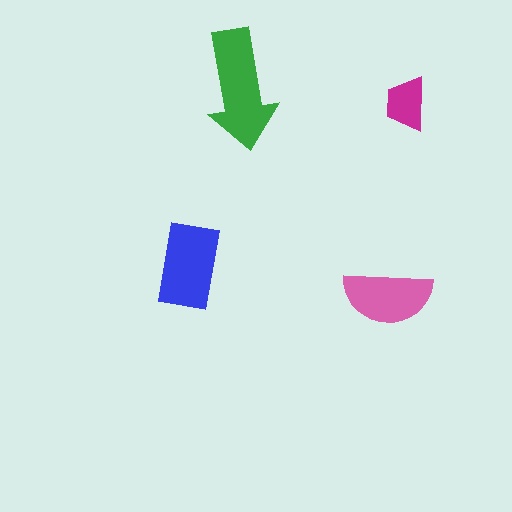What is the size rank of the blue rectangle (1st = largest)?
2nd.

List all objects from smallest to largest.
The magenta trapezoid, the pink semicircle, the blue rectangle, the green arrow.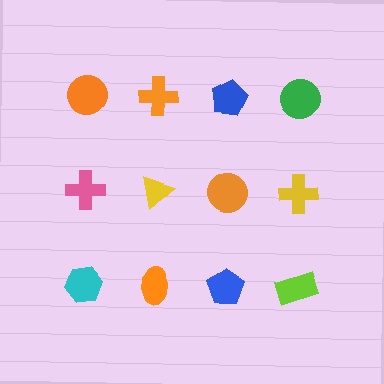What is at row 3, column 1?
A cyan hexagon.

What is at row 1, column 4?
A green circle.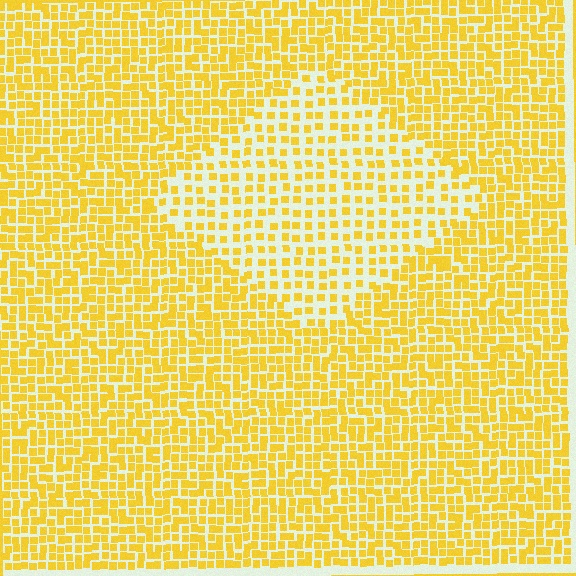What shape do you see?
I see a diamond.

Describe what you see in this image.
The image contains small yellow elements arranged at two different densities. A diamond-shaped region is visible where the elements are less densely packed than the surrounding area.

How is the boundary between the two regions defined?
The boundary is defined by a change in element density (approximately 1.9x ratio). All elements are the same color, size, and shape.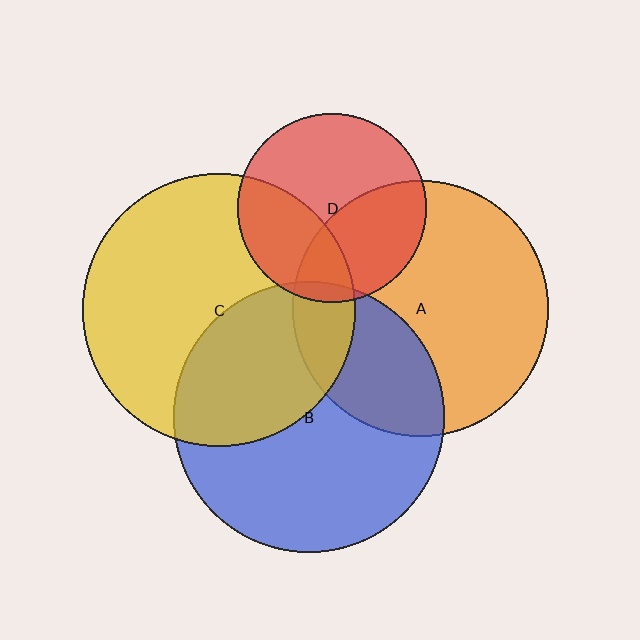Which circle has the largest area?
Circle C (yellow).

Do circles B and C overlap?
Yes.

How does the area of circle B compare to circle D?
Approximately 2.1 times.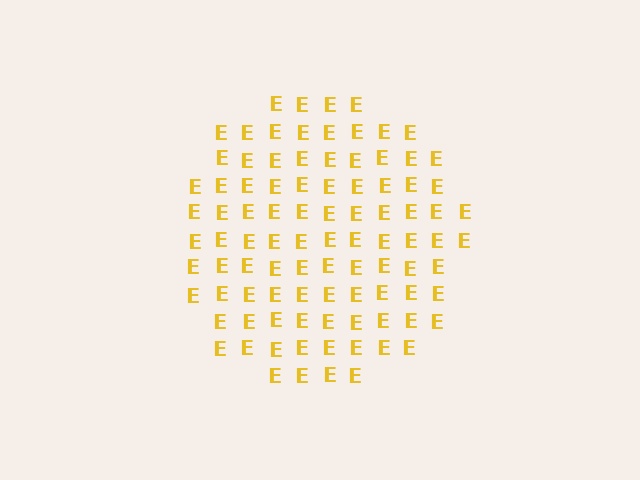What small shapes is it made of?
It is made of small letter E's.